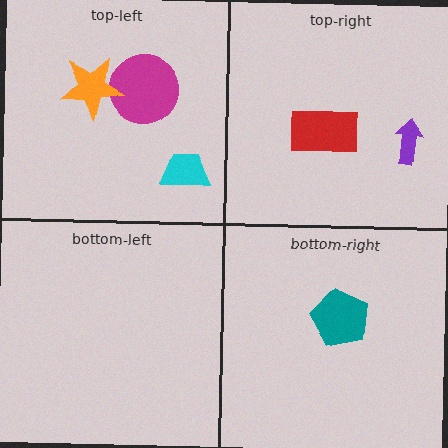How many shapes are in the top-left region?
3.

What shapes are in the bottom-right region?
The teal pentagon.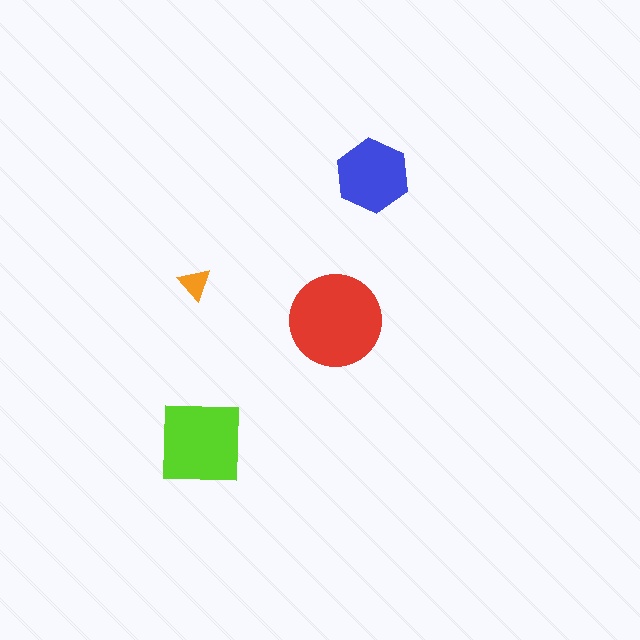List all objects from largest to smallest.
The red circle, the lime square, the blue hexagon, the orange triangle.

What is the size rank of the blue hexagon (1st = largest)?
3rd.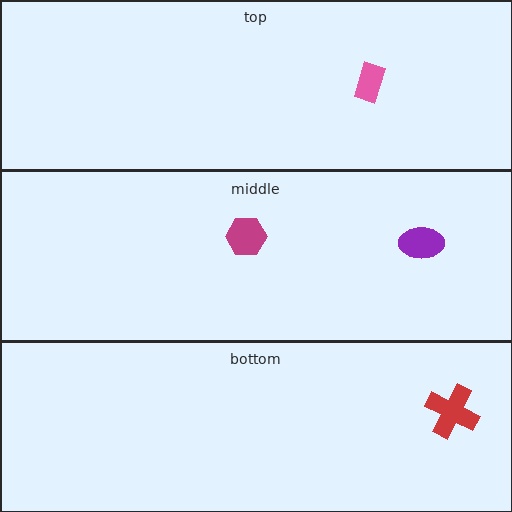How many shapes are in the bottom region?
1.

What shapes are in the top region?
The pink rectangle.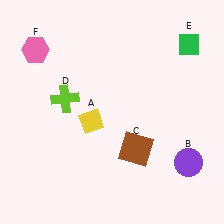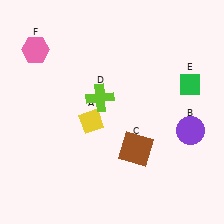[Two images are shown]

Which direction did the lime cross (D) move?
The lime cross (D) moved right.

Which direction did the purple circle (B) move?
The purple circle (B) moved up.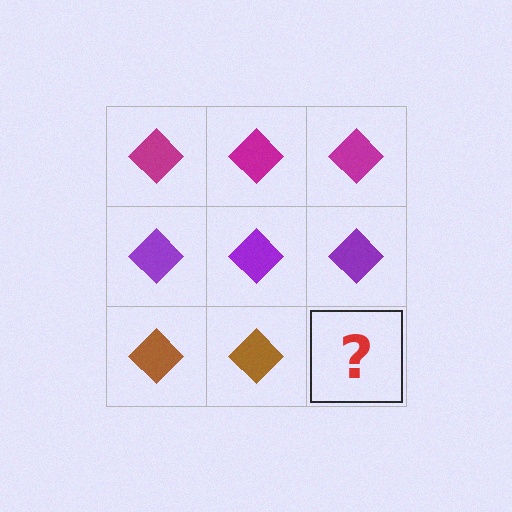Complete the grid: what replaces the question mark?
The question mark should be replaced with a brown diamond.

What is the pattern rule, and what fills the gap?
The rule is that each row has a consistent color. The gap should be filled with a brown diamond.